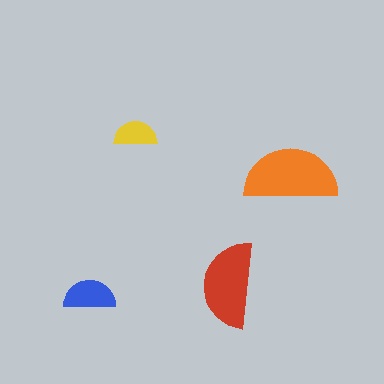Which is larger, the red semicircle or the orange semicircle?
The orange one.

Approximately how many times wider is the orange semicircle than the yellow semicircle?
About 2 times wider.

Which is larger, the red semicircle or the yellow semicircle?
The red one.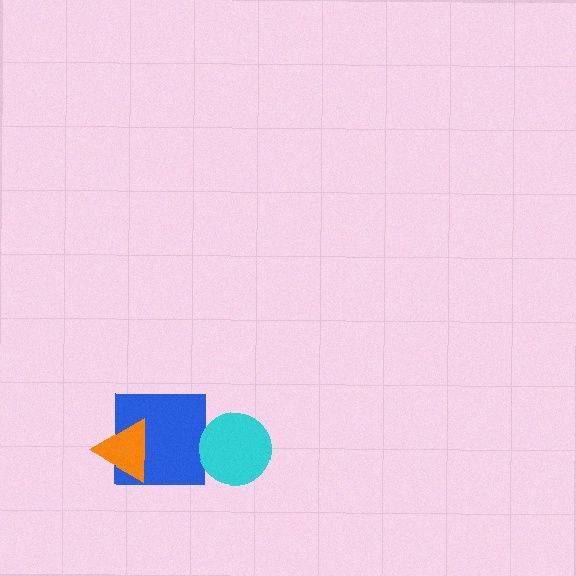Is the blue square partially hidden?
Yes, it is partially covered by another shape.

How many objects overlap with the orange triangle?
1 object overlaps with the orange triangle.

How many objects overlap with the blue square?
1 object overlaps with the blue square.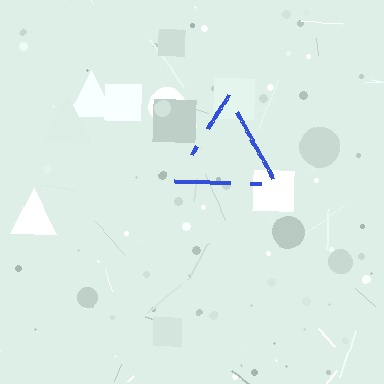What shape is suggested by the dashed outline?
The dashed outline suggests a triangle.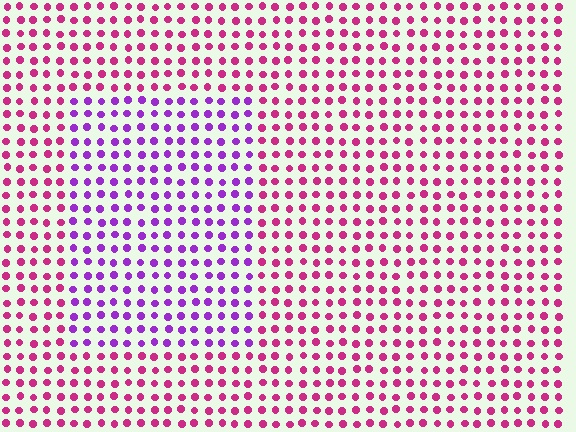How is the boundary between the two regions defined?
The boundary is defined purely by a slight shift in hue (about 44 degrees). Spacing, size, and orientation are identical on both sides.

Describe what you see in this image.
The image is filled with small magenta elements in a uniform arrangement. A rectangle-shaped region is visible where the elements are tinted to a slightly different hue, forming a subtle color boundary.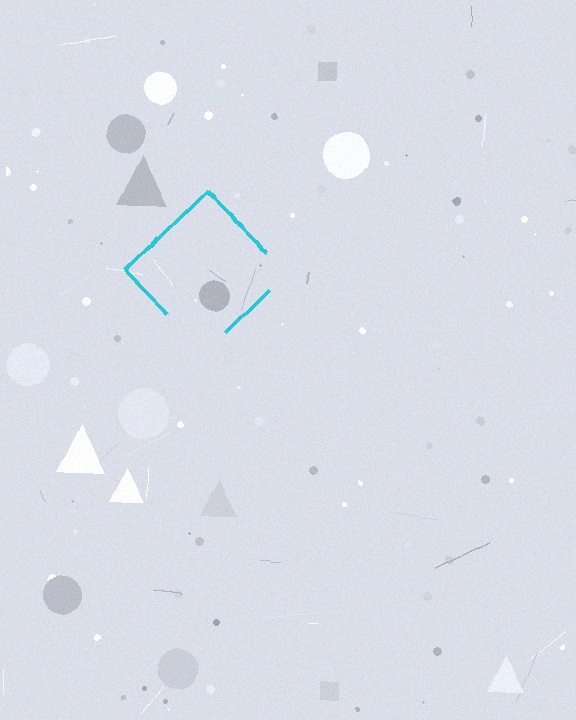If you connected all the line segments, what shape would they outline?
They would outline a diamond.